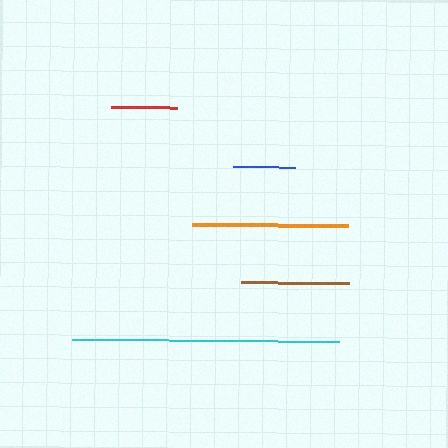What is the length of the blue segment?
The blue segment is approximately 63 pixels long.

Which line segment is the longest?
The cyan line is the longest at approximately 266 pixels.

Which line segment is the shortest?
The blue line is the shortest at approximately 63 pixels.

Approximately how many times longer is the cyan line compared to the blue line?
The cyan line is approximately 4.2 times the length of the blue line.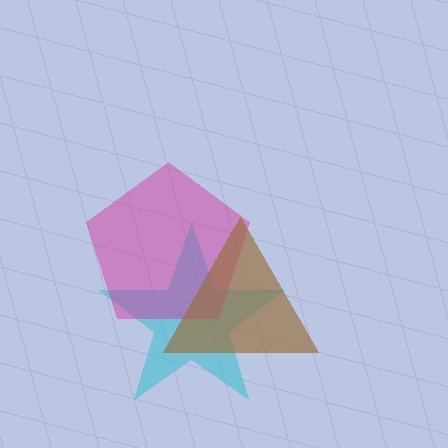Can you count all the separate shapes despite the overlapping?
Yes, there are 3 separate shapes.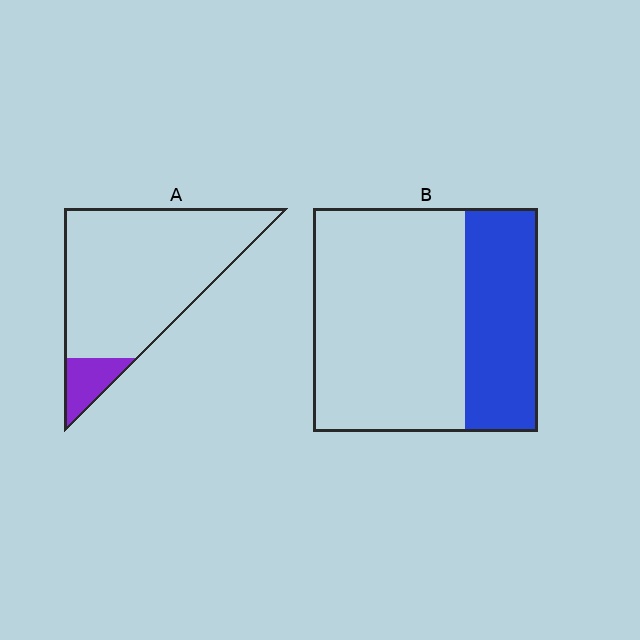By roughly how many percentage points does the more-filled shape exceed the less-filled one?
By roughly 20 percentage points (B over A).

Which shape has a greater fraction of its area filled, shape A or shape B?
Shape B.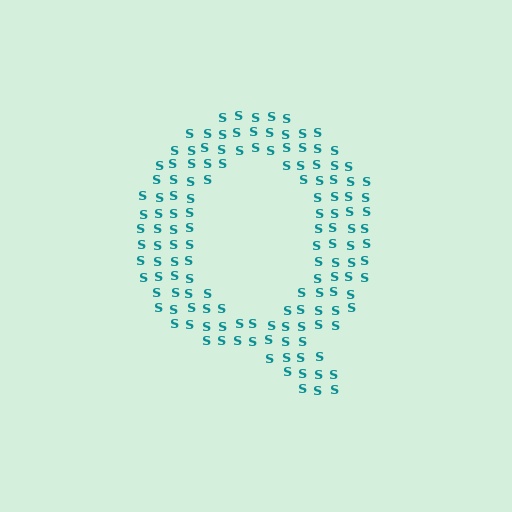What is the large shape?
The large shape is the letter Q.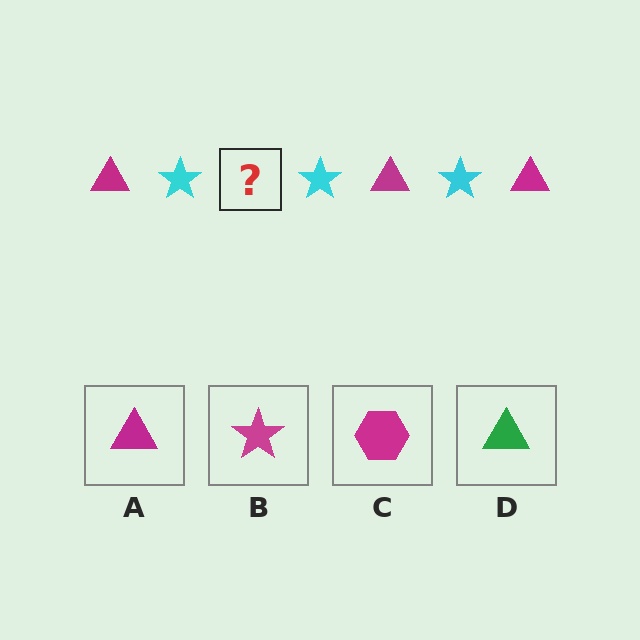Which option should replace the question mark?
Option A.